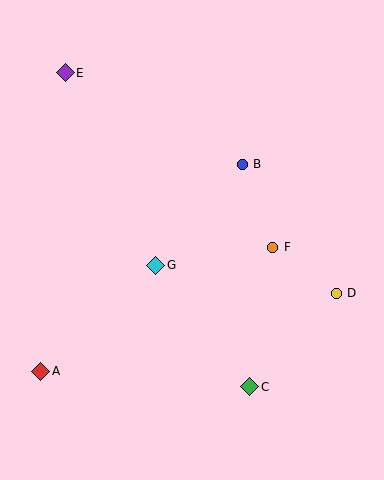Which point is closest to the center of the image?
Point G at (156, 265) is closest to the center.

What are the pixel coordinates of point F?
Point F is at (273, 247).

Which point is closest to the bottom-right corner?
Point C is closest to the bottom-right corner.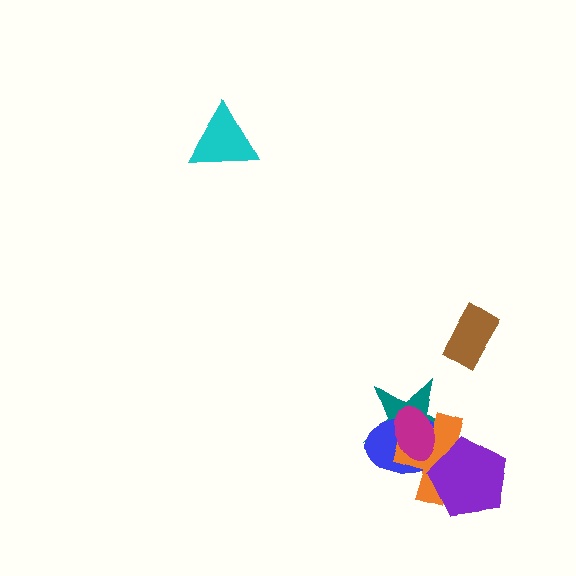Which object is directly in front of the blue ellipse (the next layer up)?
The orange cross is directly in front of the blue ellipse.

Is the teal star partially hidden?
Yes, it is partially covered by another shape.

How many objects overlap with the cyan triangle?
0 objects overlap with the cyan triangle.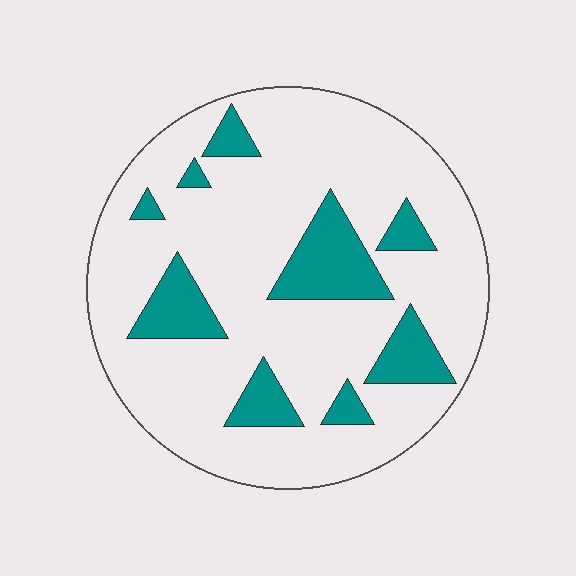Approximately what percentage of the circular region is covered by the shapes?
Approximately 20%.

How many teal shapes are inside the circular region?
9.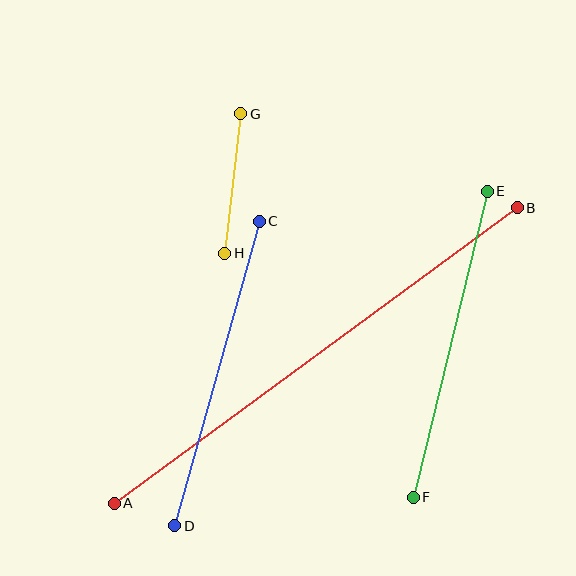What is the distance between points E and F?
The distance is approximately 315 pixels.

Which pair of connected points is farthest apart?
Points A and B are farthest apart.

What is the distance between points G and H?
The distance is approximately 140 pixels.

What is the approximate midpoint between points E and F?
The midpoint is at approximately (450, 344) pixels.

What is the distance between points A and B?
The distance is approximately 500 pixels.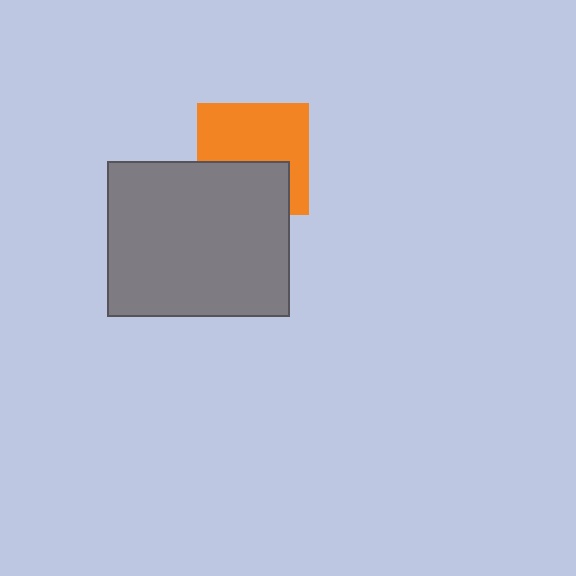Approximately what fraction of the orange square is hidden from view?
Roughly 40% of the orange square is hidden behind the gray rectangle.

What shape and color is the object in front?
The object in front is a gray rectangle.